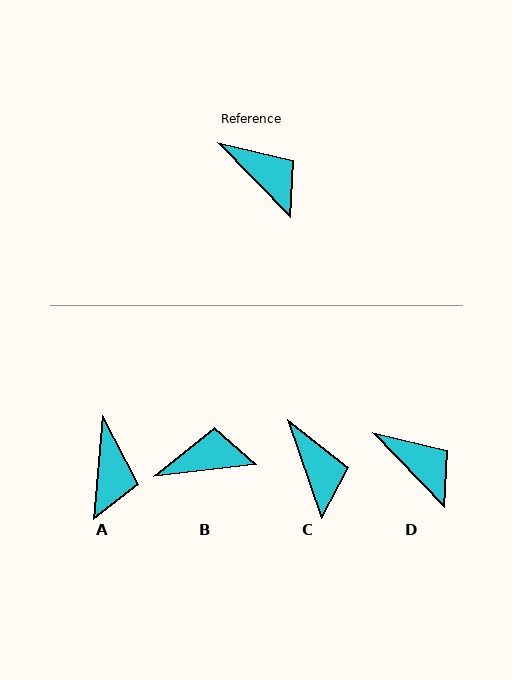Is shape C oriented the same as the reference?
No, it is off by about 25 degrees.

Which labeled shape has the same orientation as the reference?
D.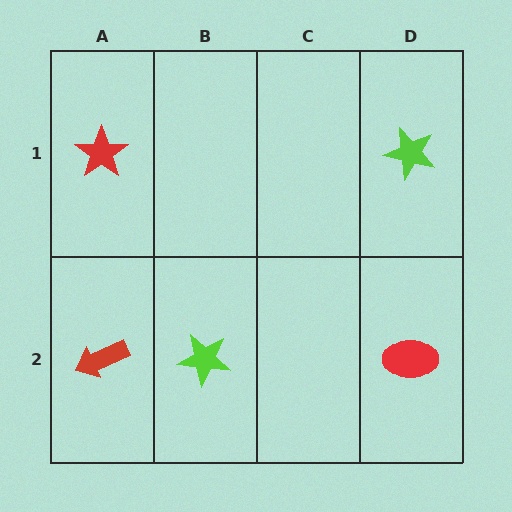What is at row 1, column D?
A lime star.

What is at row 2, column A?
A red arrow.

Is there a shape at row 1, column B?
No, that cell is empty.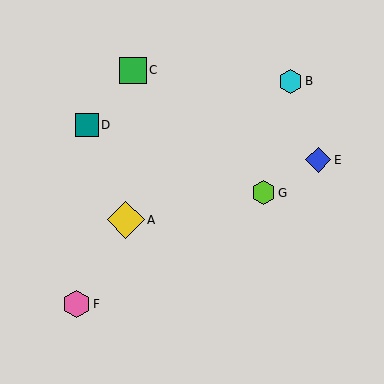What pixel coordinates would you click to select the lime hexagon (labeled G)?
Click at (264, 193) to select the lime hexagon G.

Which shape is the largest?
The yellow diamond (labeled A) is the largest.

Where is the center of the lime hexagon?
The center of the lime hexagon is at (264, 193).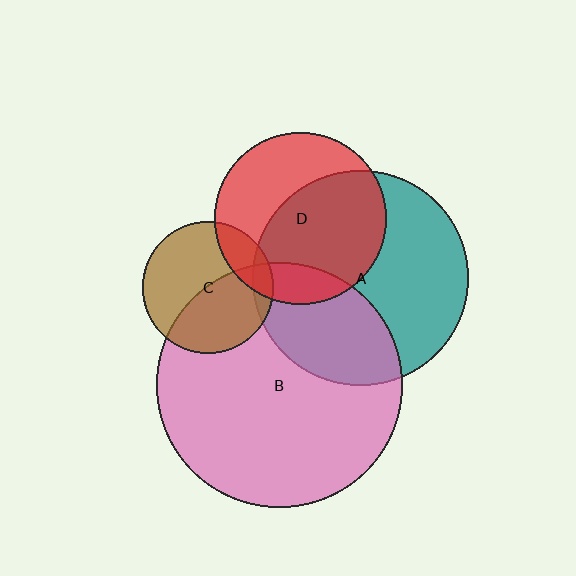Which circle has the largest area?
Circle B (pink).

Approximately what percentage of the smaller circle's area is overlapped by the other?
Approximately 20%.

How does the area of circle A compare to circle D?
Approximately 1.6 times.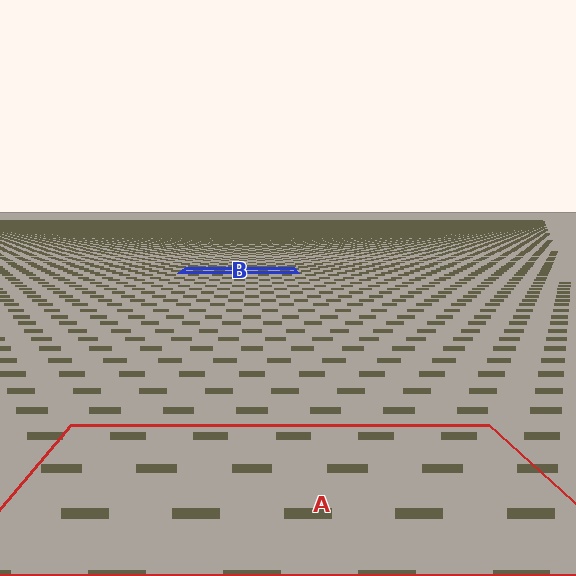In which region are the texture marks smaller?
The texture marks are smaller in region B, because it is farther away.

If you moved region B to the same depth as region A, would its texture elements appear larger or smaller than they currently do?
They would appear larger. At a closer depth, the same texture elements are projected at a bigger on-screen size.